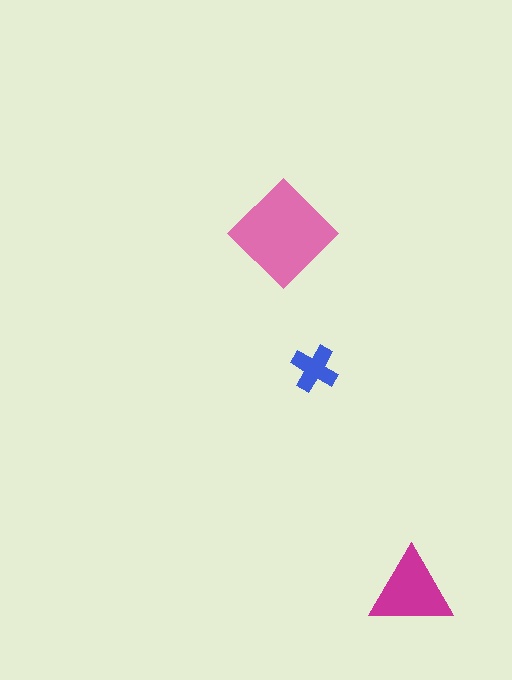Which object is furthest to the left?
The pink diamond is leftmost.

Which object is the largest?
The pink diamond.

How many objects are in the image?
There are 3 objects in the image.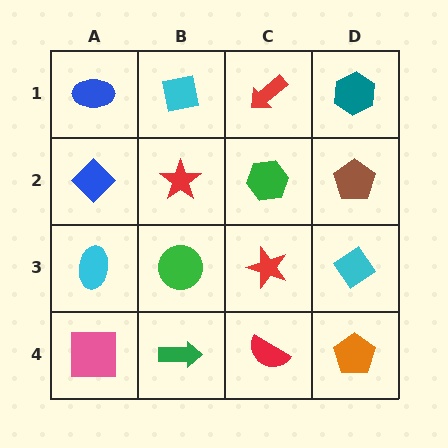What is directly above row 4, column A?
A cyan ellipse.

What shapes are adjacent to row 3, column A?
A blue diamond (row 2, column A), a pink square (row 4, column A), a green circle (row 3, column B).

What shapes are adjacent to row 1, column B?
A red star (row 2, column B), a blue ellipse (row 1, column A), a red arrow (row 1, column C).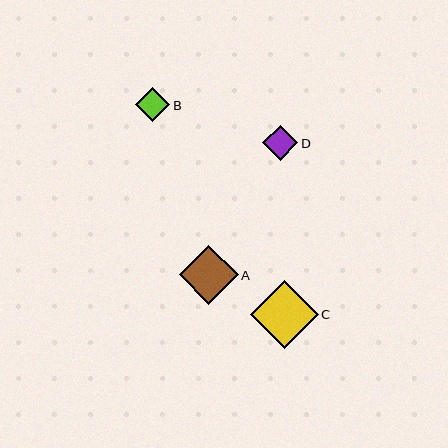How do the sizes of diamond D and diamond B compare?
Diamond D and diamond B are approximately the same size.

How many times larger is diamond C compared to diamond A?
Diamond C is approximately 1.1 times the size of diamond A.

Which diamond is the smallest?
Diamond B is the smallest with a size of approximately 34 pixels.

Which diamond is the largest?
Diamond C is the largest with a size of approximately 68 pixels.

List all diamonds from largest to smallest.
From largest to smallest: C, A, D, B.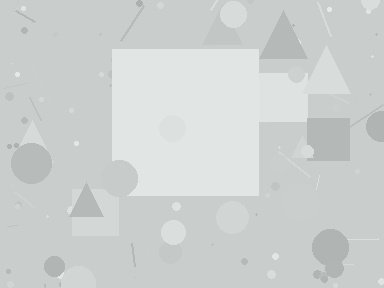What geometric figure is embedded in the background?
A square is embedded in the background.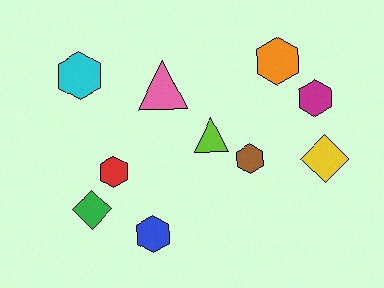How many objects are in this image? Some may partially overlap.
There are 10 objects.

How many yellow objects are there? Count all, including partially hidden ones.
There is 1 yellow object.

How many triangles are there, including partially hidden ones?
There are 2 triangles.